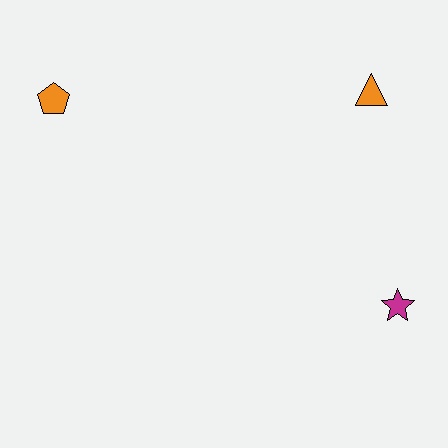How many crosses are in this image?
There are no crosses.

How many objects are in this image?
There are 3 objects.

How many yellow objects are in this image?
There are no yellow objects.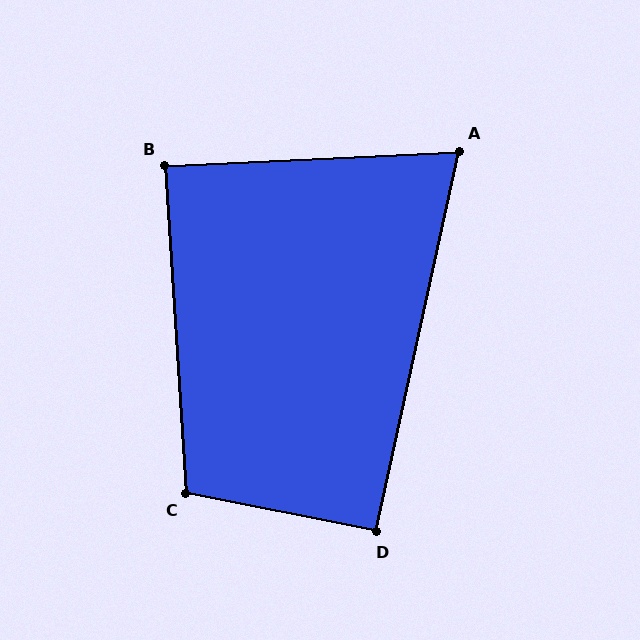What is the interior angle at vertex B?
Approximately 89 degrees (approximately right).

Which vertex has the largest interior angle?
C, at approximately 105 degrees.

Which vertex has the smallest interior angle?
A, at approximately 75 degrees.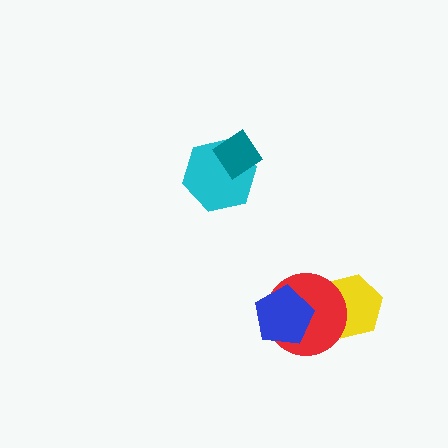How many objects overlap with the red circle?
2 objects overlap with the red circle.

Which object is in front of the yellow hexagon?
The red circle is in front of the yellow hexagon.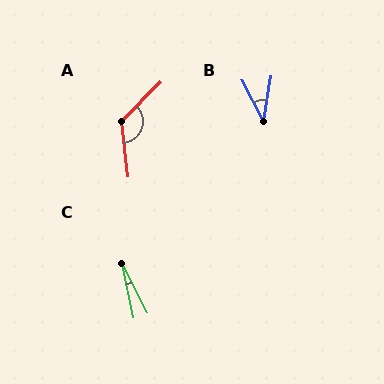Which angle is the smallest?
C, at approximately 16 degrees.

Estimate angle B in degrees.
Approximately 37 degrees.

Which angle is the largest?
A, at approximately 128 degrees.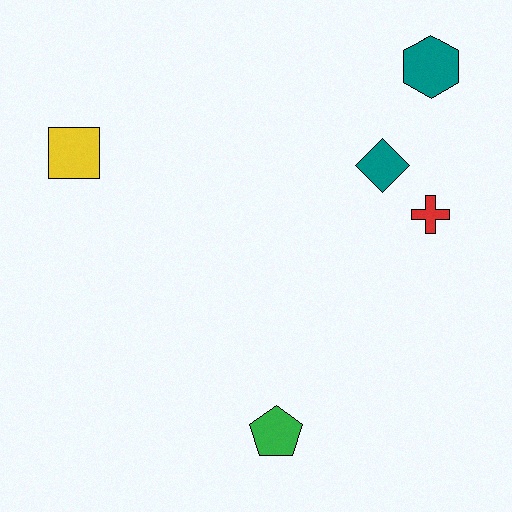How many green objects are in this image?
There is 1 green object.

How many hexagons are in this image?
There is 1 hexagon.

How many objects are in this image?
There are 5 objects.